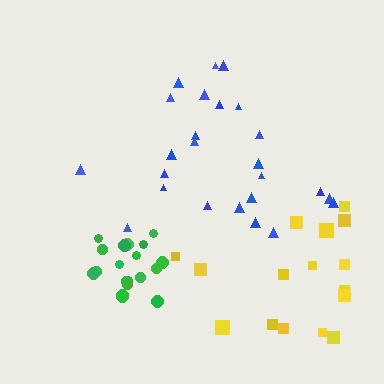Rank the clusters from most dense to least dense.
green, blue, yellow.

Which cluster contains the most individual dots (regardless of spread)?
Blue (25).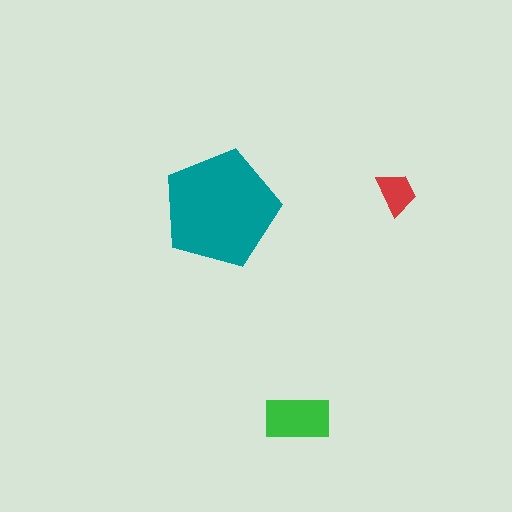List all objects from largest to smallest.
The teal pentagon, the green rectangle, the red trapezoid.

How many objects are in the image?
There are 3 objects in the image.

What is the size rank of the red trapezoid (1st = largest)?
3rd.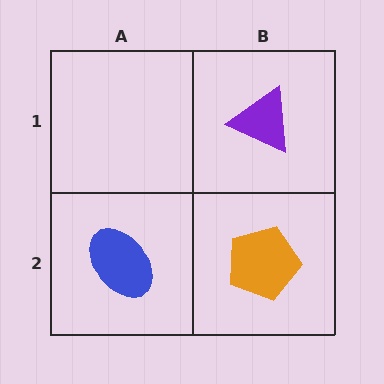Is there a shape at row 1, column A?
No, that cell is empty.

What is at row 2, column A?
A blue ellipse.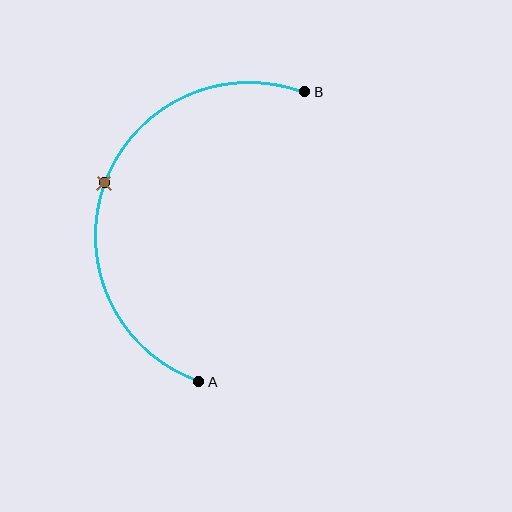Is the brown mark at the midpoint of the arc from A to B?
Yes. The brown mark lies on the arc at equal arc-length from both A and B — it is the arc midpoint.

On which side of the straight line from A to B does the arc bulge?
The arc bulges to the left of the straight line connecting A and B.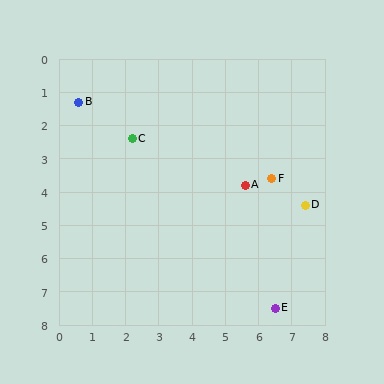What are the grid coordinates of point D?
Point D is at approximately (7.4, 4.4).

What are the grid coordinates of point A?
Point A is at approximately (5.6, 3.8).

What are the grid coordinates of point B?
Point B is at approximately (0.6, 1.3).